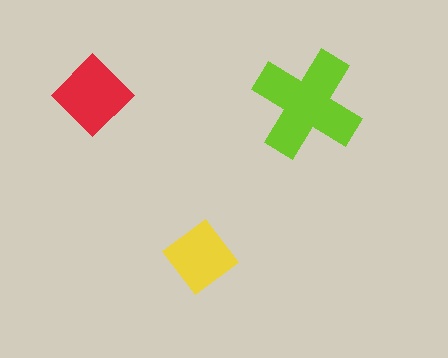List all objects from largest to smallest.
The lime cross, the red diamond, the yellow diamond.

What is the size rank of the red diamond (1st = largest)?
2nd.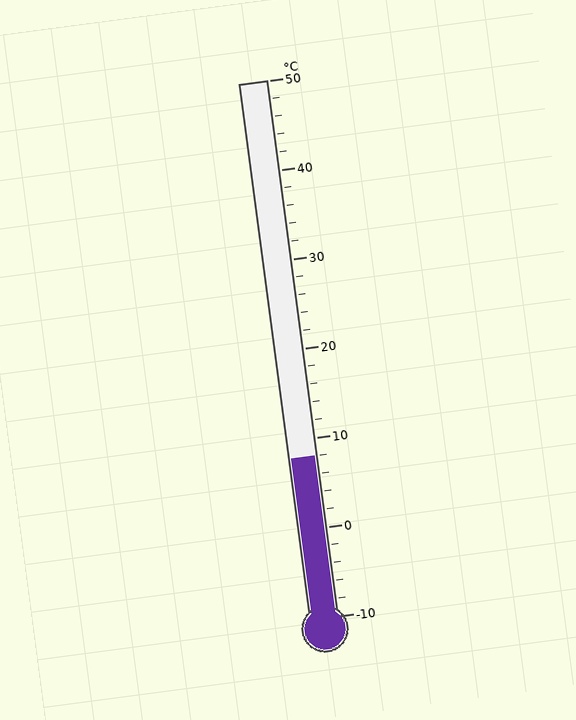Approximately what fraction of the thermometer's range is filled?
The thermometer is filled to approximately 30% of its range.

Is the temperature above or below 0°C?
The temperature is above 0°C.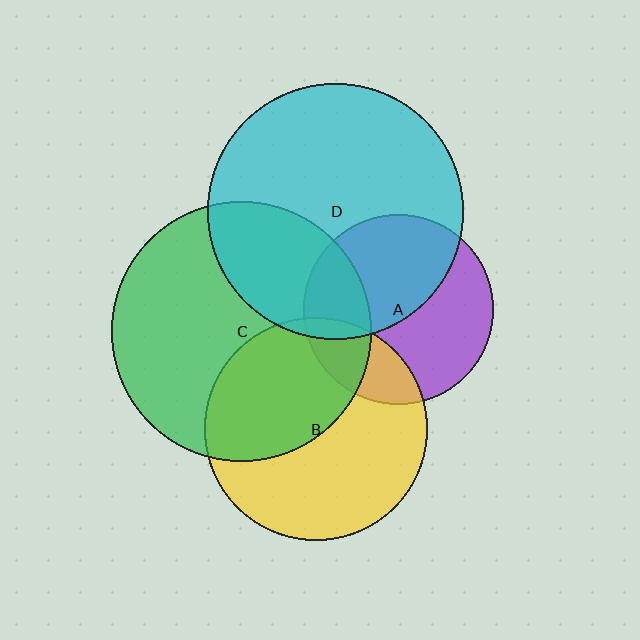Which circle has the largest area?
Circle C (green).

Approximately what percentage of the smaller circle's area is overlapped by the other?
Approximately 50%.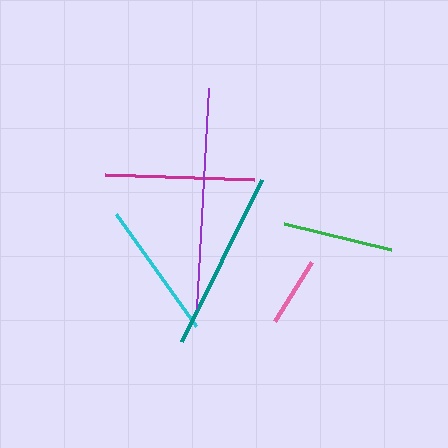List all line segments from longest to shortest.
From longest to shortest: purple, teal, magenta, cyan, green, pink.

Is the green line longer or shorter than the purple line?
The purple line is longer than the green line.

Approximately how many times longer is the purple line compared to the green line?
The purple line is approximately 2.0 times the length of the green line.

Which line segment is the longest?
The purple line is the longest at approximately 221 pixels.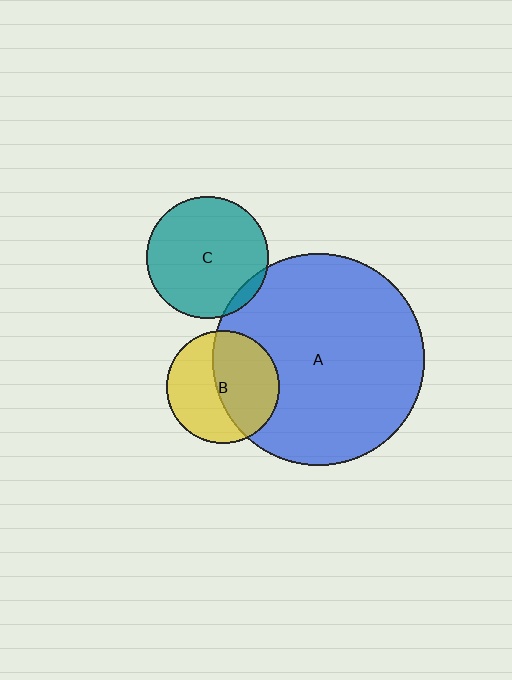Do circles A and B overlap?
Yes.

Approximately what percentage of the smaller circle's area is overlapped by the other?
Approximately 50%.